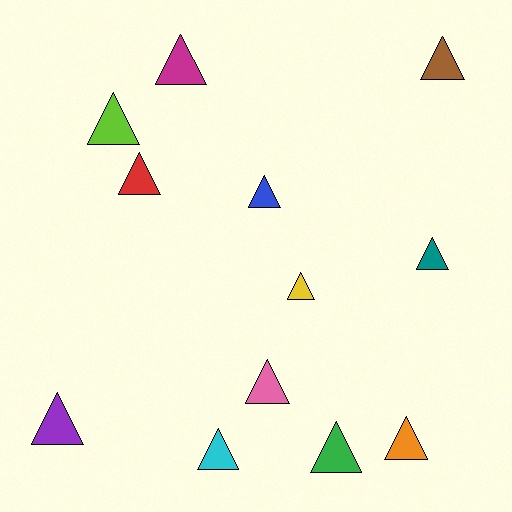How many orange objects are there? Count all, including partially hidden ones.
There is 1 orange object.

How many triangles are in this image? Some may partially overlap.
There are 12 triangles.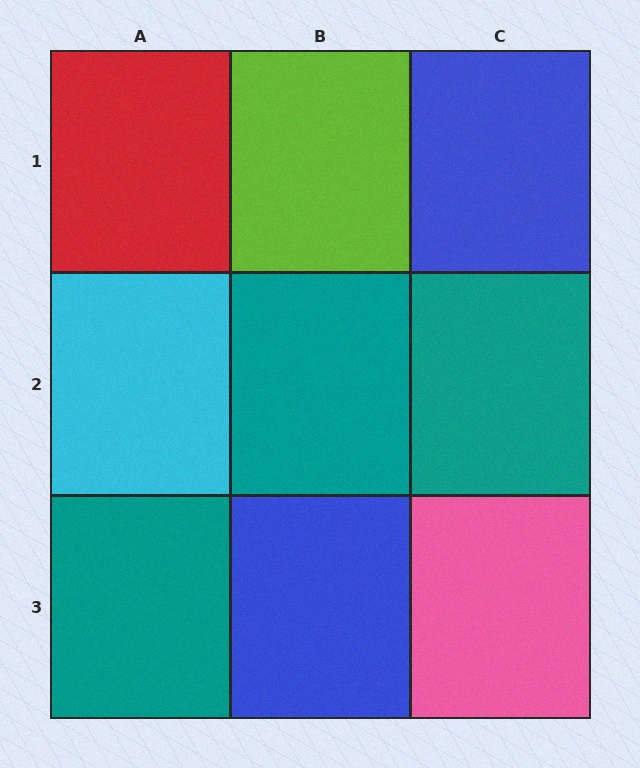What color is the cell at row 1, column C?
Blue.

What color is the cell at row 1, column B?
Lime.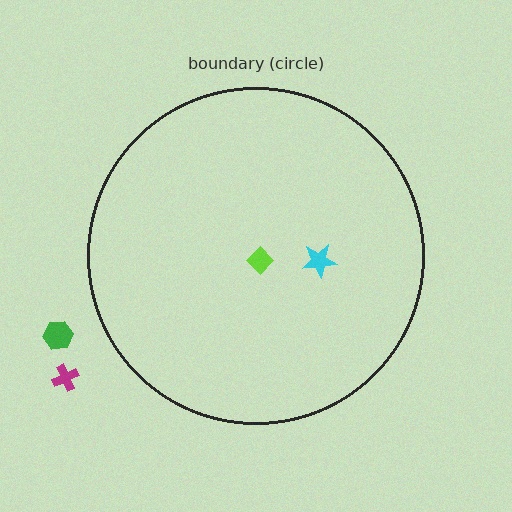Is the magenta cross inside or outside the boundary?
Outside.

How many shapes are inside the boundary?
2 inside, 2 outside.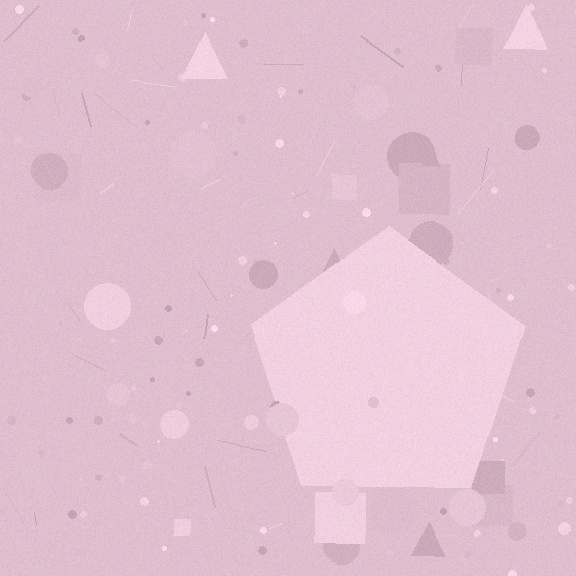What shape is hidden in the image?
A pentagon is hidden in the image.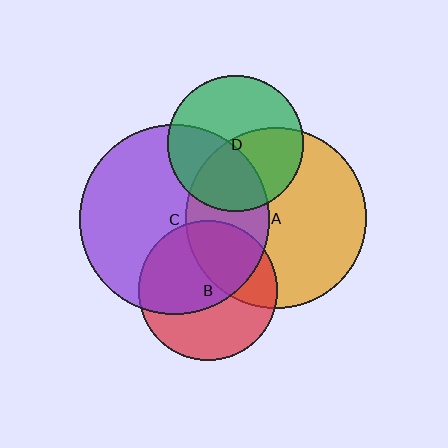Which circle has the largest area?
Circle C (purple).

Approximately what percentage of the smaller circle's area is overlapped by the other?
Approximately 35%.